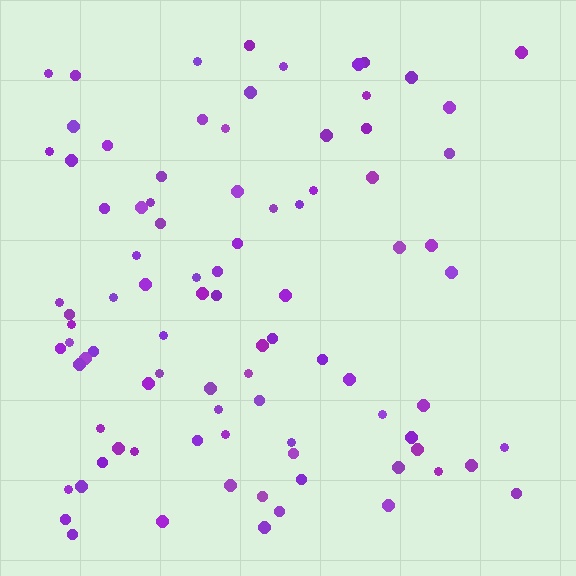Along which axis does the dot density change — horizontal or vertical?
Horizontal.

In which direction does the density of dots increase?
From right to left, with the left side densest.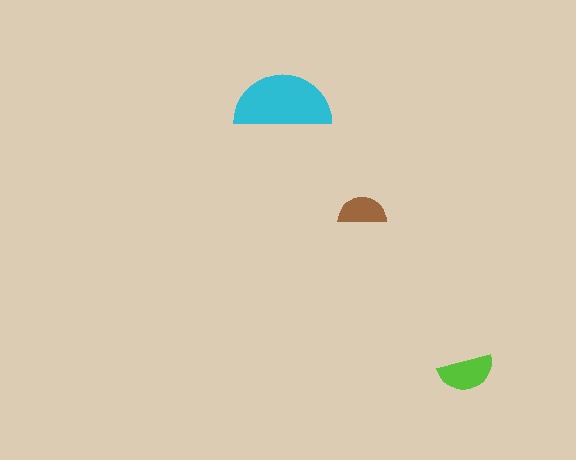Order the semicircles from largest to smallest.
the cyan one, the lime one, the brown one.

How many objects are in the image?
There are 3 objects in the image.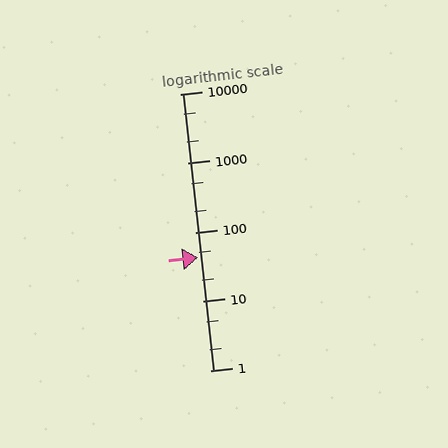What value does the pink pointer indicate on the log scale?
The pointer indicates approximately 43.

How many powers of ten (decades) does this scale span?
The scale spans 4 decades, from 1 to 10000.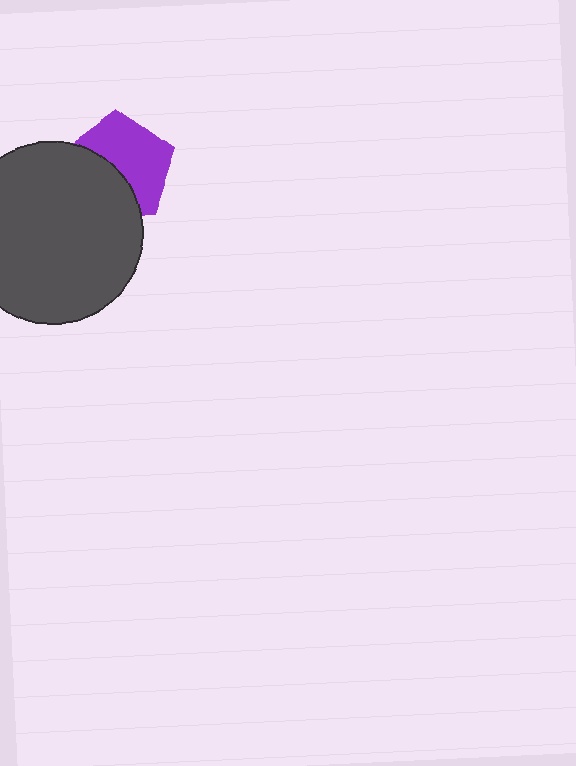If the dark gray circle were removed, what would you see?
You would see the complete purple pentagon.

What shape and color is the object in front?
The object in front is a dark gray circle.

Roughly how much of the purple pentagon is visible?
About half of it is visible (roughly 57%).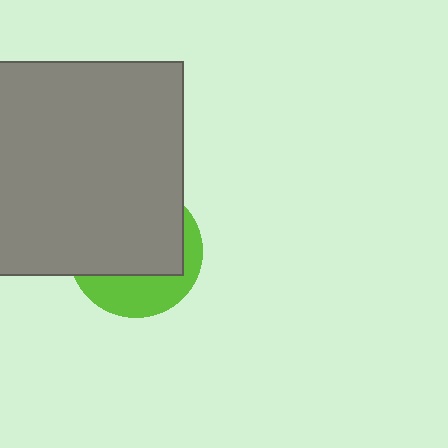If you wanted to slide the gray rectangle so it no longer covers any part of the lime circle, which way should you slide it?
Slide it up — that is the most direct way to separate the two shapes.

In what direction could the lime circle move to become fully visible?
The lime circle could move down. That would shift it out from behind the gray rectangle entirely.